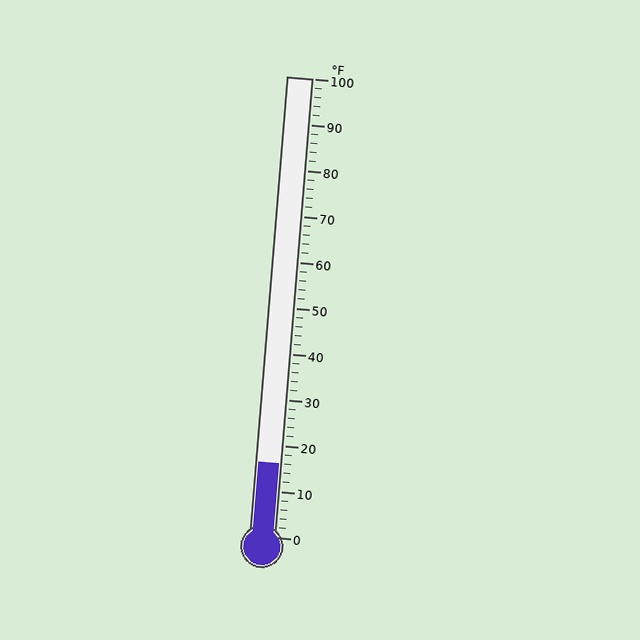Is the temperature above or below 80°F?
The temperature is below 80°F.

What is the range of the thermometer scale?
The thermometer scale ranges from 0°F to 100°F.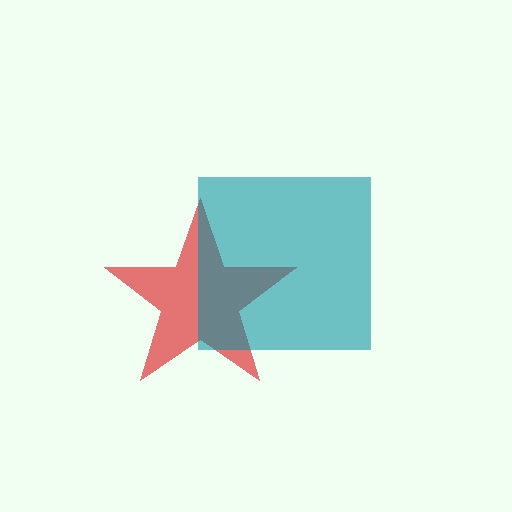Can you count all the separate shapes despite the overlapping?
Yes, there are 2 separate shapes.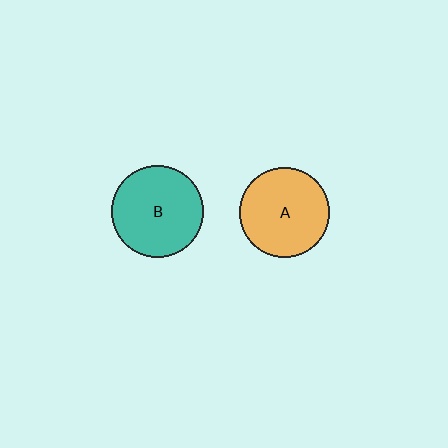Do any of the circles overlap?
No, none of the circles overlap.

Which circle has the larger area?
Circle B (teal).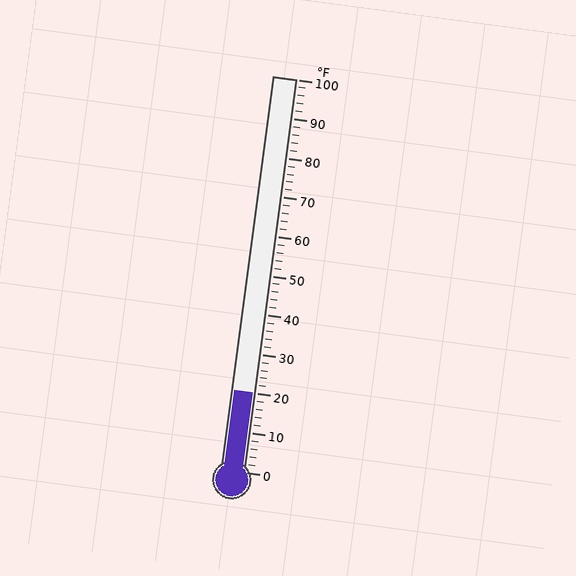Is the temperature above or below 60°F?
The temperature is below 60°F.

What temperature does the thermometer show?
The thermometer shows approximately 20°F.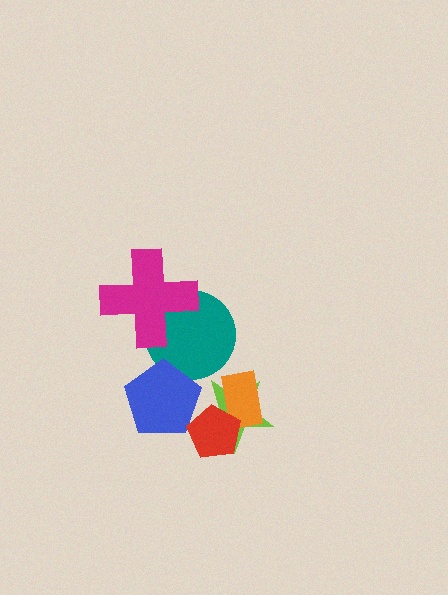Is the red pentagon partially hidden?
No, no other shape covers it.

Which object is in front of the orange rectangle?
The red pentagon is in front of the orange rectangle.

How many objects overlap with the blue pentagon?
2 objects overlap with the blue pentagon.